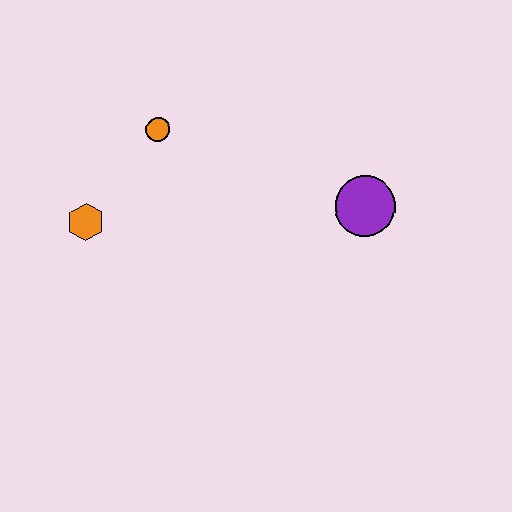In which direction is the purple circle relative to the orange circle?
The purple circle is to the right of the orange circle.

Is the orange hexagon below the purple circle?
Yes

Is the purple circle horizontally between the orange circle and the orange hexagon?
No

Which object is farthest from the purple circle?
The orange hexagon is farthest from the purple circle.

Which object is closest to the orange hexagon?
The orange circle is closest to the orange hexagon.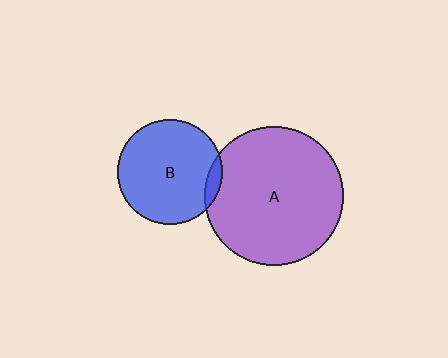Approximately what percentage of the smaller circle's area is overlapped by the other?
Approximately 5%.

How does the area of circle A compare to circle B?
Approximately 1.7 times.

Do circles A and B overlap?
Yes.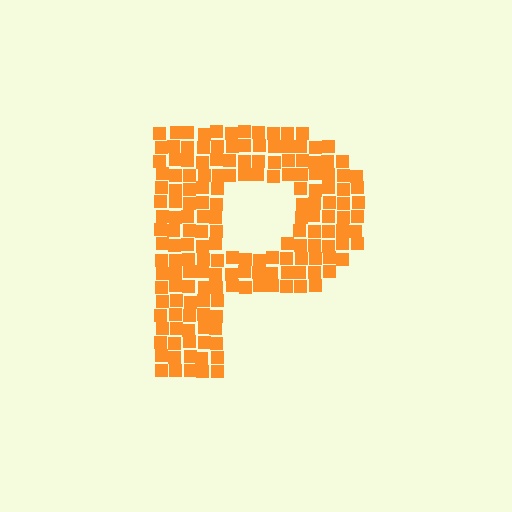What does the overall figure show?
The overall figure shows the letter P.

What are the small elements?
The small elements are squares.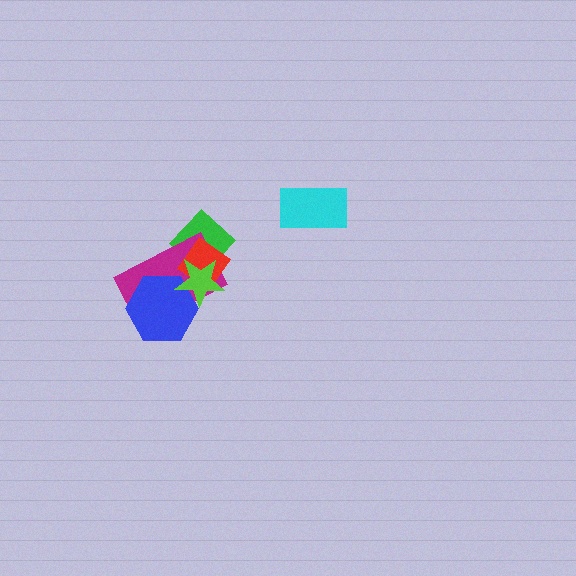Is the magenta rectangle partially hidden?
Yes, it is partially covered by another shape.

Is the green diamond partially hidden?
Yes, it is partially covered by another shape.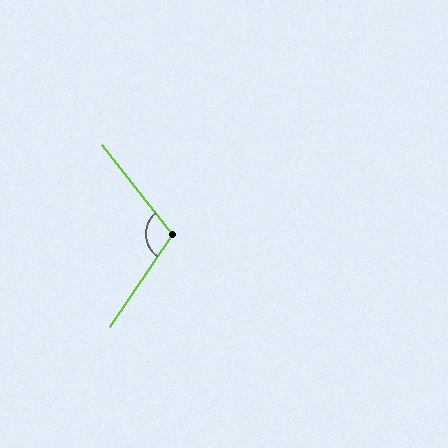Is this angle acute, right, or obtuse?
It is obtuse.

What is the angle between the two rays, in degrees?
Approximately 108 degrees.